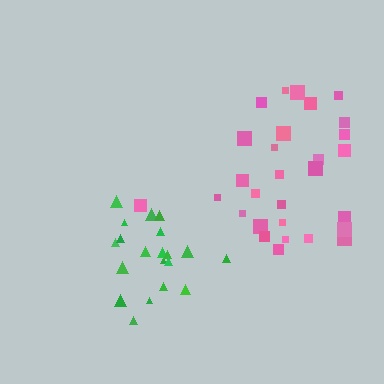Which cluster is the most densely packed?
Green.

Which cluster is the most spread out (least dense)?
Pink.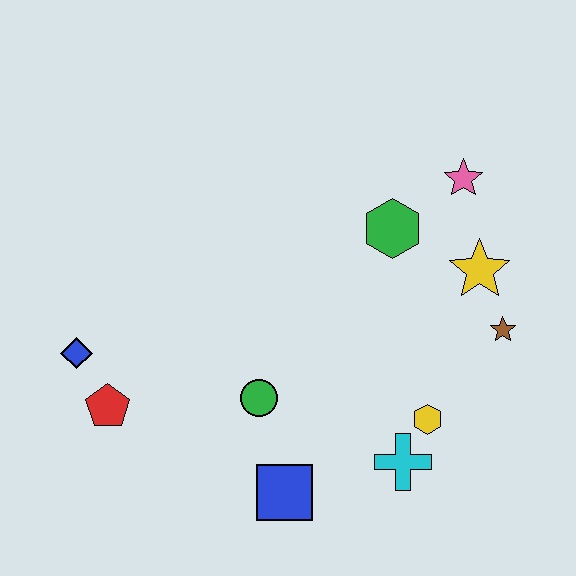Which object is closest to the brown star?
The yellow star is closest to the brown star.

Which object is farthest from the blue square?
The pink star is farthest from the blue square.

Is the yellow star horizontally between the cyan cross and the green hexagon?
No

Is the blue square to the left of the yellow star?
Yes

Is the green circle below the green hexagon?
Yes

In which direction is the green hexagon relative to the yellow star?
The green hexagon is to the left of the yellow star.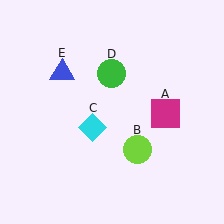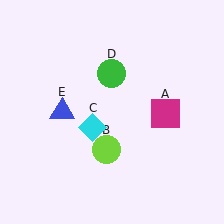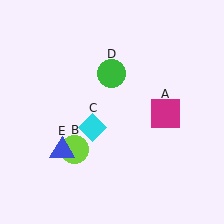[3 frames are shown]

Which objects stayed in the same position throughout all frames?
Magenta square (object A) and cyan diamond (object C) and green circle (object D) remained stationary.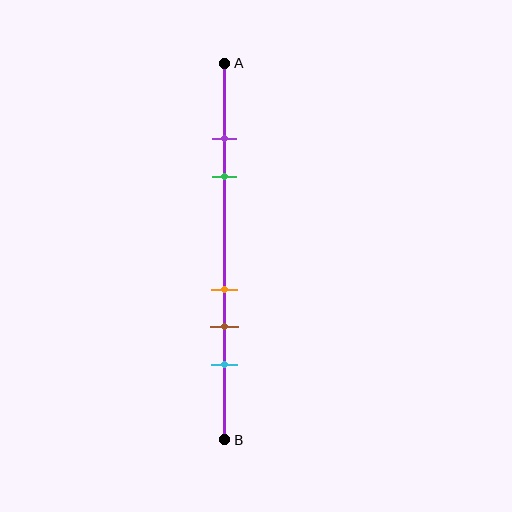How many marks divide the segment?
There are 5 marks dividing the segment.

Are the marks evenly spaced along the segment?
No, the marks are not evenly spaced.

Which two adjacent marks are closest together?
The purple and green marks are the closest adjacent pair.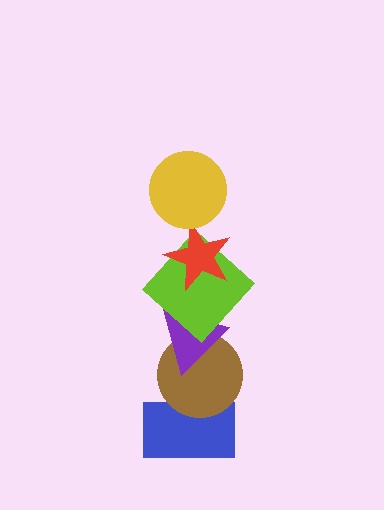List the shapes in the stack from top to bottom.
From top to bottom: the yellow circle, the red star, the lime diamond, the purple triangle, the brown circle, the blue rectangle.